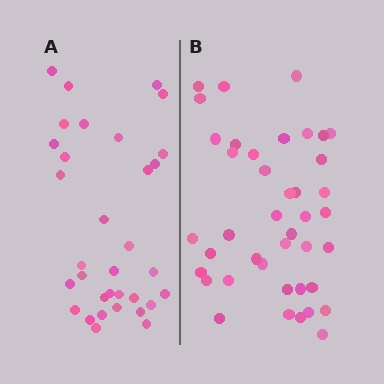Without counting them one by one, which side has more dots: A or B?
Region B (the right region) has more dots.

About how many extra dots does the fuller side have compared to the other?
Region B has roughly 8 or so more dots than region A.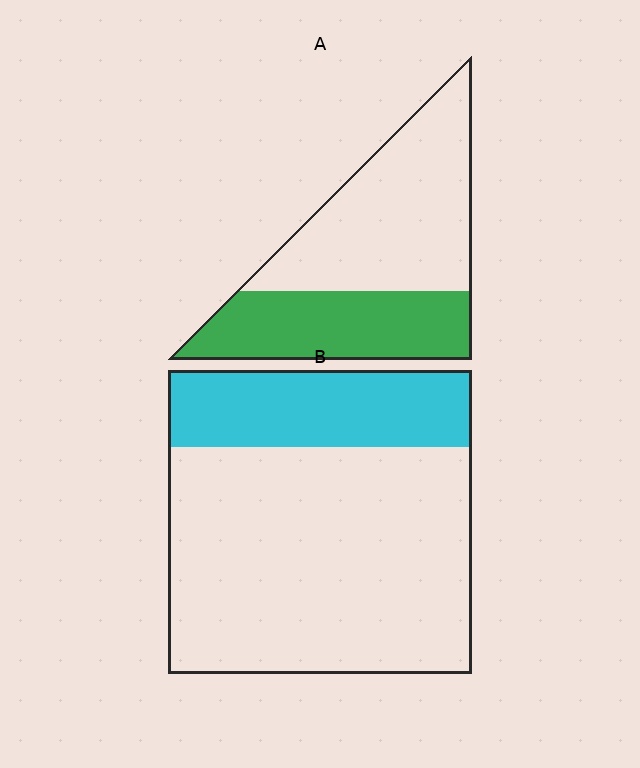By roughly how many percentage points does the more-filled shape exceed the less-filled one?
By roughly 15 percentage points (A over B).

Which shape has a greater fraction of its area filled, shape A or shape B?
Shape A.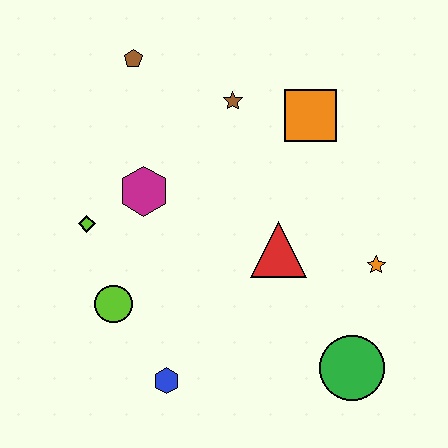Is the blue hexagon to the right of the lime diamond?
Yes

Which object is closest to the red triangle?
The orange star is closest to the red triangle.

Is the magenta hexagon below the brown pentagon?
Yes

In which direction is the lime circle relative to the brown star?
The lime circle is below the brown star.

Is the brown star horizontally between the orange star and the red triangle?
No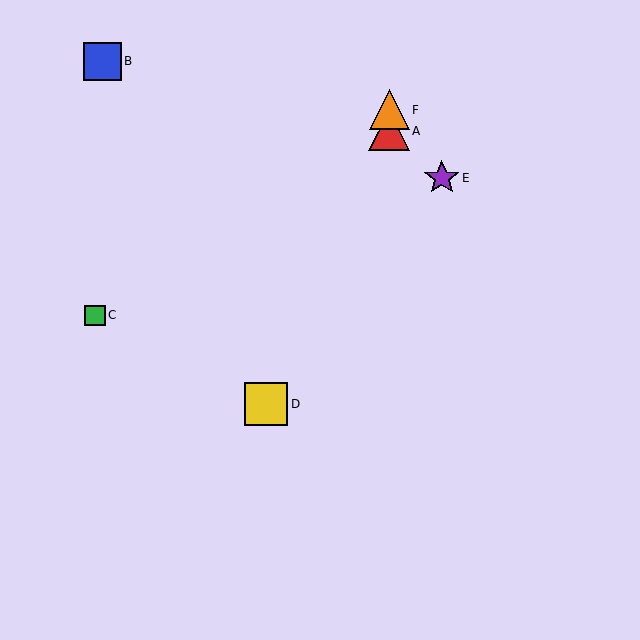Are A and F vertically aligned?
Yes, both are at x≈389.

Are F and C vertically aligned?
No, F is at x≈389 and C is at x≈95.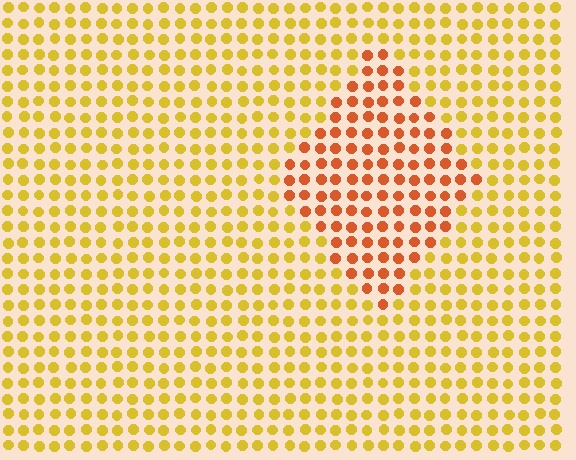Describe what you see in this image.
The image is filled with small yellow elements in a uniform arrangement. A diamond-shaped region is visible where the elements are tinted to a slightly different hue, forming a subtle color boundary.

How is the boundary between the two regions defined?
The boundary is defined purely by a slight shift in hue (about 36 degrees). Spacing, size, and orientation are identical on both sides.